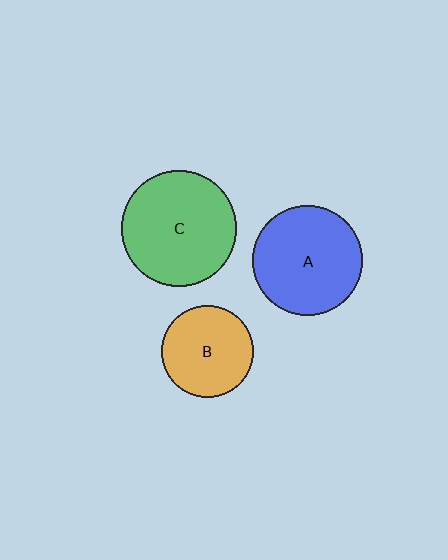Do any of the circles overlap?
No, none of the circles overlap.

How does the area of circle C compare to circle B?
Approximately 1.6 times.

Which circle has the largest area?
Circle C (green).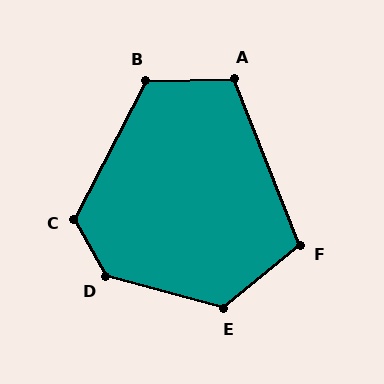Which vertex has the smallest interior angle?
F, at approximately 108 degrees.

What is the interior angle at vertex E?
Approximately 125 degrees (obtuse).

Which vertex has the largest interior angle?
D, at approximately 134 degrees.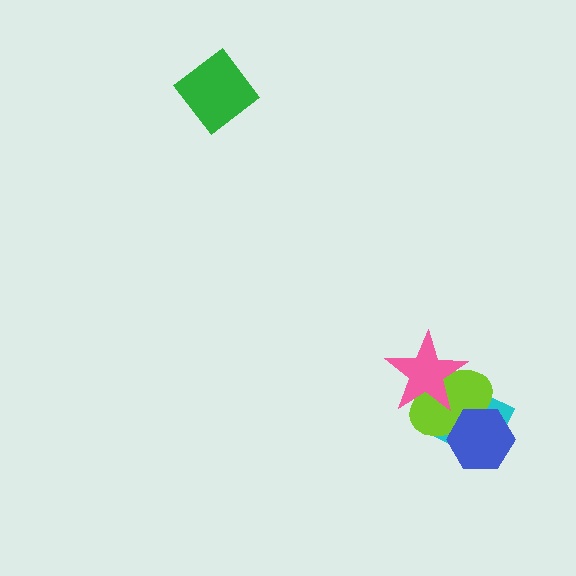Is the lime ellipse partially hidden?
Yes, it is partially covered by another shape.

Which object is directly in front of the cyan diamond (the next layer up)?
The lime ellipse is directly in front of the cyan diamond.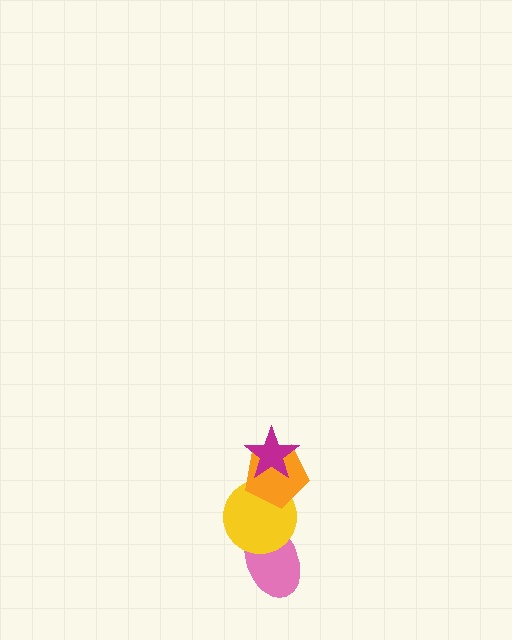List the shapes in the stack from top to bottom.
From top to bottom: the magenta star, the orange pentagon, the yellow circle, the pink ellipse.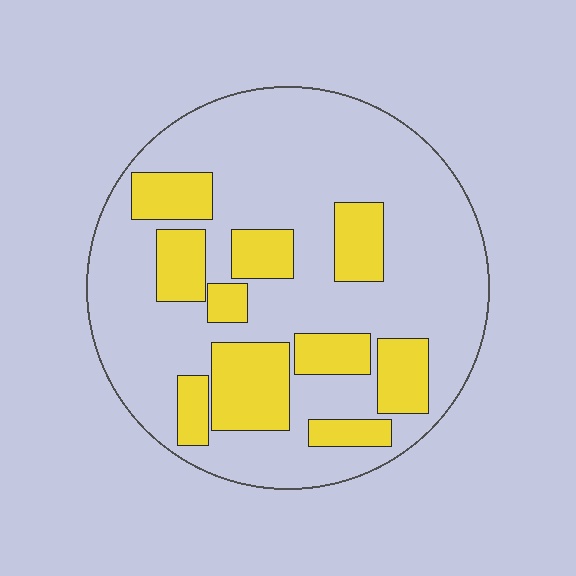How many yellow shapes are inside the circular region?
10.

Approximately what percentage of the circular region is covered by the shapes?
Approximately 25%.